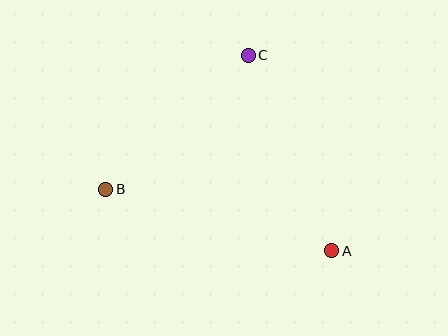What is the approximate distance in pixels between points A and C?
The distance between A and C is approximately 212 pixels.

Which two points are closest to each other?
Points B and C are closest to each other.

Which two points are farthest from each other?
Points A and B are farthest from each other.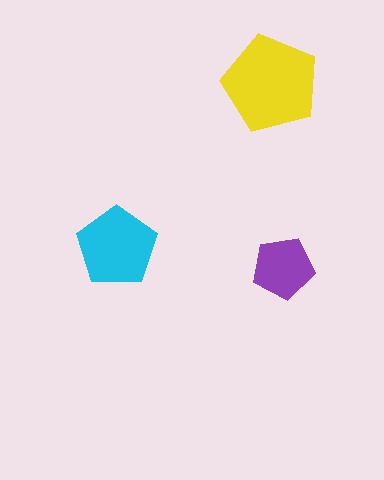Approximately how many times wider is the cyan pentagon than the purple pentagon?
About 1.5 times wider.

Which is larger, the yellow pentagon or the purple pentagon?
The yellow one.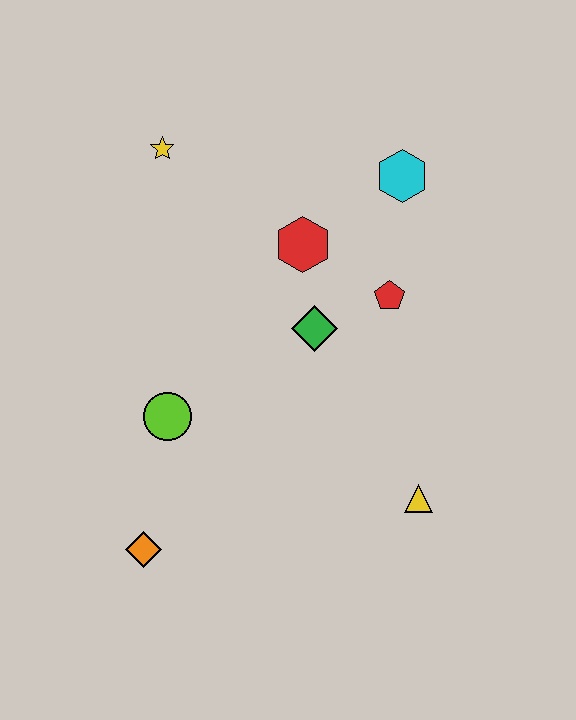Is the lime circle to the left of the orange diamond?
No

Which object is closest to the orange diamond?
The lime circle is closest to the orange diamond.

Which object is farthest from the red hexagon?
The orange diamond is farthest from the red hexagon.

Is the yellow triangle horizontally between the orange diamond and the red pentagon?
No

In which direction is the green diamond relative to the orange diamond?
The green diamond is above the orange diamond.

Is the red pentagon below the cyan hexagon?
Yes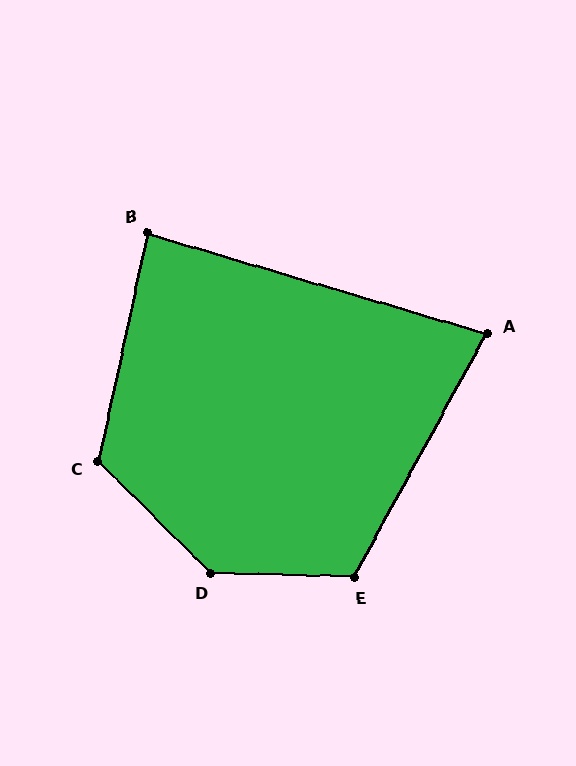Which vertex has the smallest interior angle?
A, at approximately 78 degrees.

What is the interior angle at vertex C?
Approximately 123 degrees (obtuse).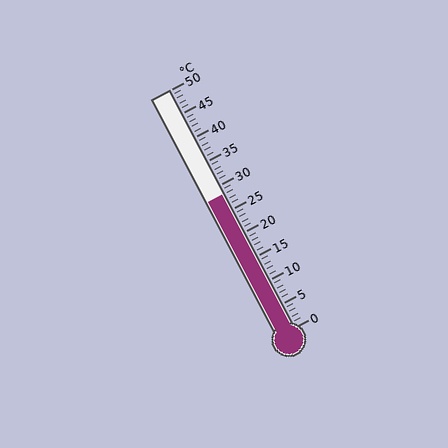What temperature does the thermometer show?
The thermometer shows approximately 28°C.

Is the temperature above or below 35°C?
The temperature is below 35°C.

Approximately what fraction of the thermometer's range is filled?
The thermometer is filled to approximately 55% of its range.